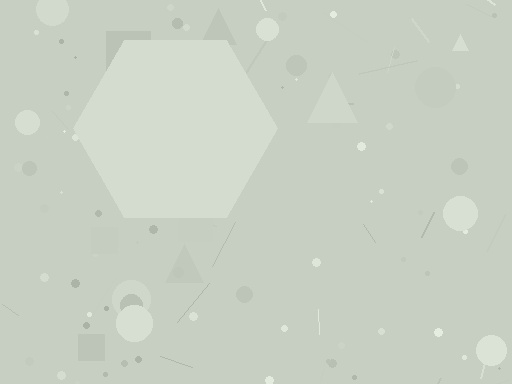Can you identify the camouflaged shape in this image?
The camouflaged shape is a hexagon.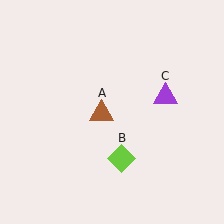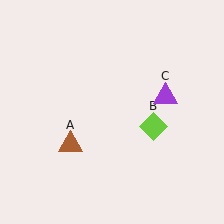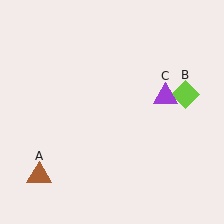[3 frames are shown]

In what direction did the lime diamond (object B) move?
The lime diamond (object B) moved up and to the right.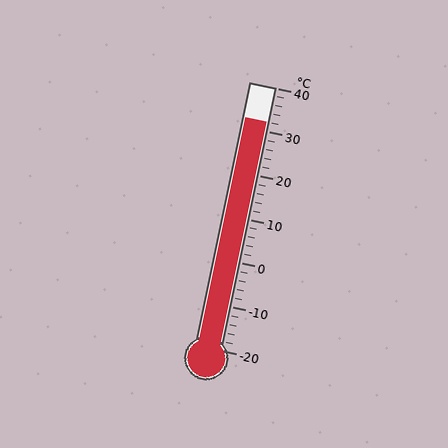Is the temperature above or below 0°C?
The temperature is above 0°C.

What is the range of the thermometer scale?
The thermometer scale ranges from -20°C to 40°C.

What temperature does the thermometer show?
The thermometer shows approximately 32°C.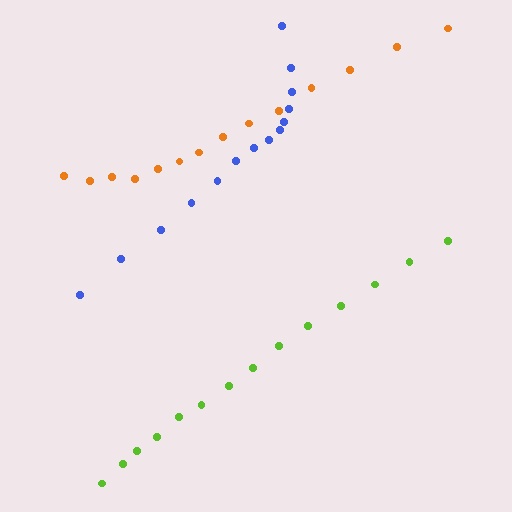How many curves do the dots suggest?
There are 3 distinct paths.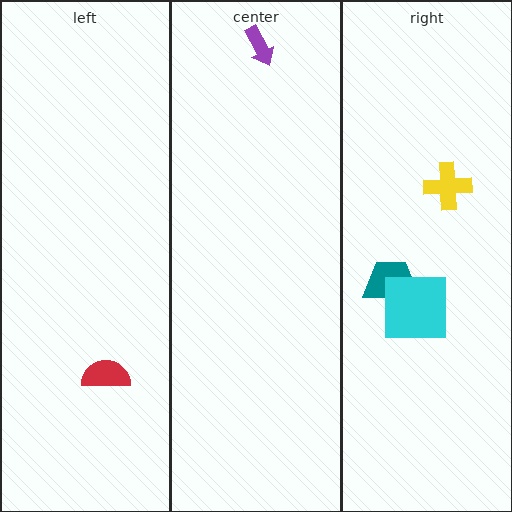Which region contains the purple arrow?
The center region.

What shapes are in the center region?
The purple arrow.